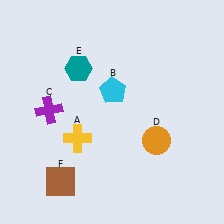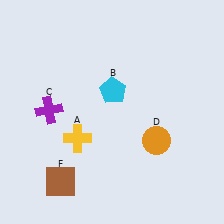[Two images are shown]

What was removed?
The teal hexagon (E) was removed in Image 2.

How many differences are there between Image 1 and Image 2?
There is 1 difference between the two images.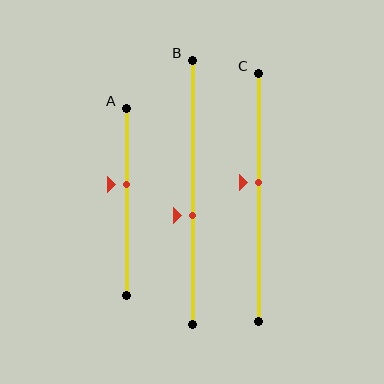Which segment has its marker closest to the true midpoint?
Segment C has its marker closest to the true midpoint.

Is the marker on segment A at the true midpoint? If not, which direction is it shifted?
No, the marker on segment A is shifted upward by about 9% of the segment length.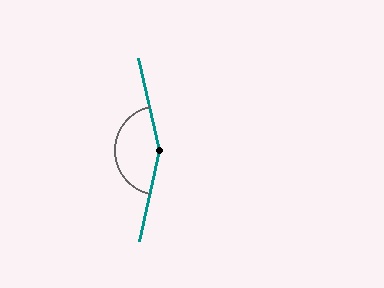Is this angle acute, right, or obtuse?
It is obtuse.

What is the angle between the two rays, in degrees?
Approximately 155 degrees.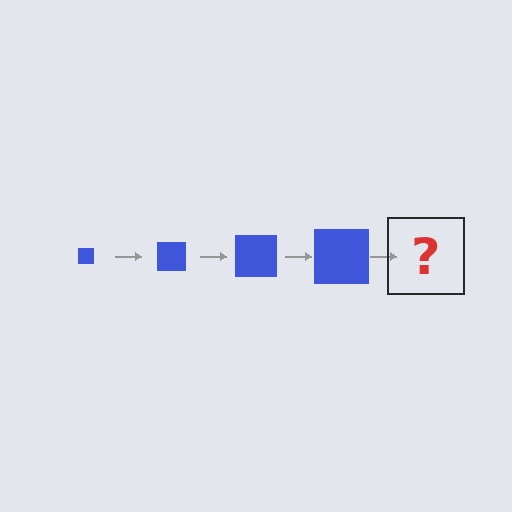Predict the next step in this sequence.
The next step is a blue square, larger than the previous one.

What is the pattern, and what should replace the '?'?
The pattern is that the square gets progressively larger each step. The '?' should be a blue square, larger than the previous one.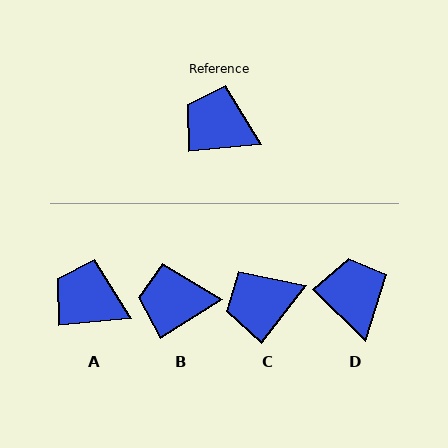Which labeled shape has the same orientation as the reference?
A.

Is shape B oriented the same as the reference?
No, it is off by about 27 degrees.